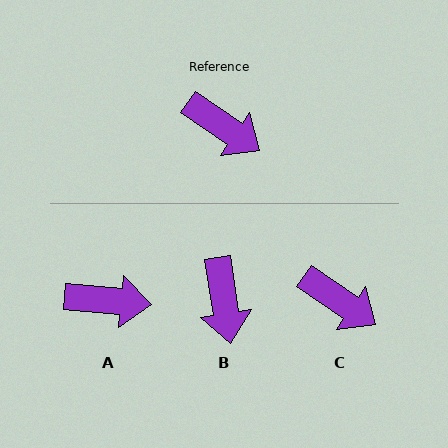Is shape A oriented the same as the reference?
No, it is off by about 29 degrees.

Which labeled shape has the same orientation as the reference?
C.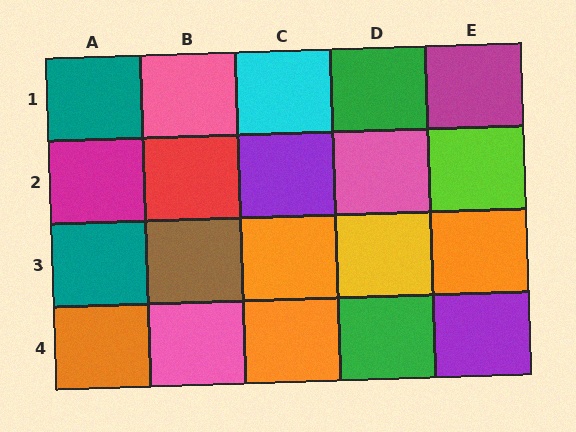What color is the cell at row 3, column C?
Orange.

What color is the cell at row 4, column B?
Pink.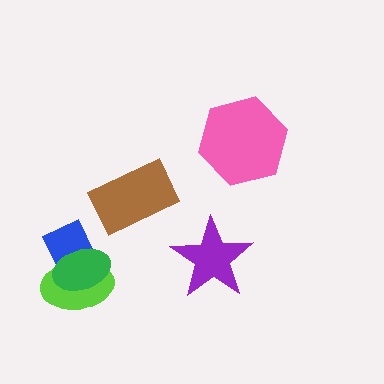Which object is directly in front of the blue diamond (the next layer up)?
The lime ellipse is directly in front of the blue diamond.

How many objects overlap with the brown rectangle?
0 objects overlap with the brown rectangle.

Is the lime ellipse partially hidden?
Yes, it is partially covered by another shape.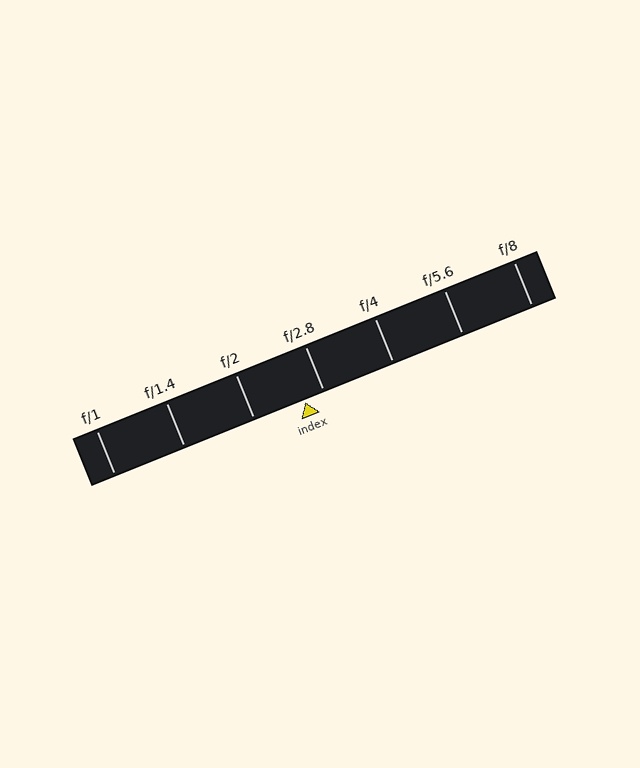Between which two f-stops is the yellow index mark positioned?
The index mark is between f/2 and f/2.8.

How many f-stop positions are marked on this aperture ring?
There are 7 f-stop positions marked.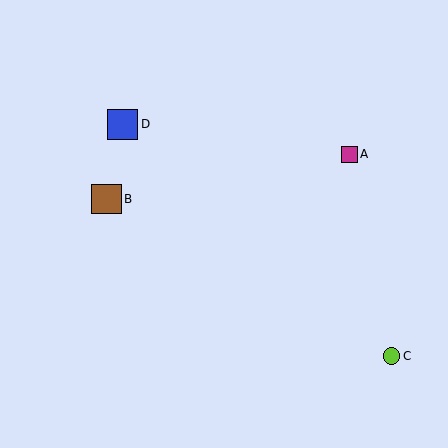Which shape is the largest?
The blue square (labeled D) is the largest.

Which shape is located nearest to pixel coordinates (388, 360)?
The lime circle (labeled C) at (392, 356) is nearest to that location.